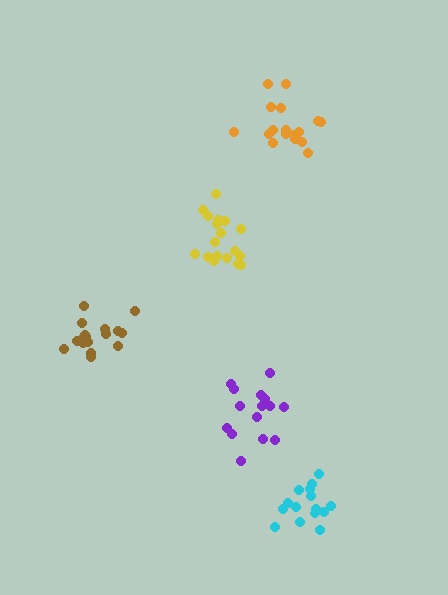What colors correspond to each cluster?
The clusters are colored: yellow, cyan, purple, brown, orange.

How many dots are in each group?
Group 1: 18 dots, Group 2: 15 dots, Group 3: 15 dots, Group 4: 17 dots, Group 5: 17 dots (82 total).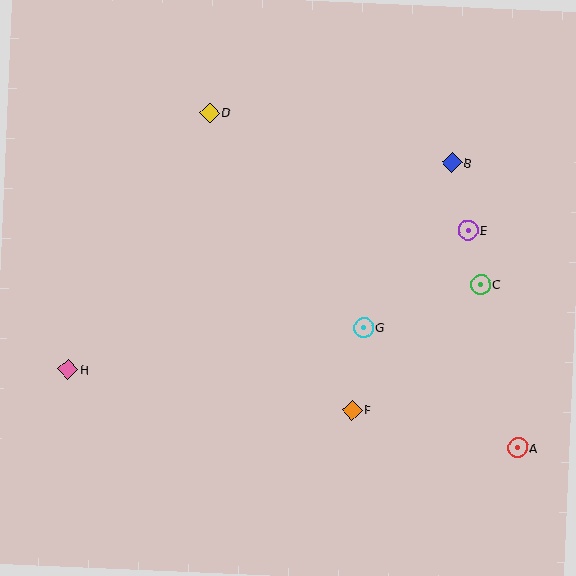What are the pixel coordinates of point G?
Point G is at (364, 328).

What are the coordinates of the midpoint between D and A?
The midpoint between D and A is at (364, 280).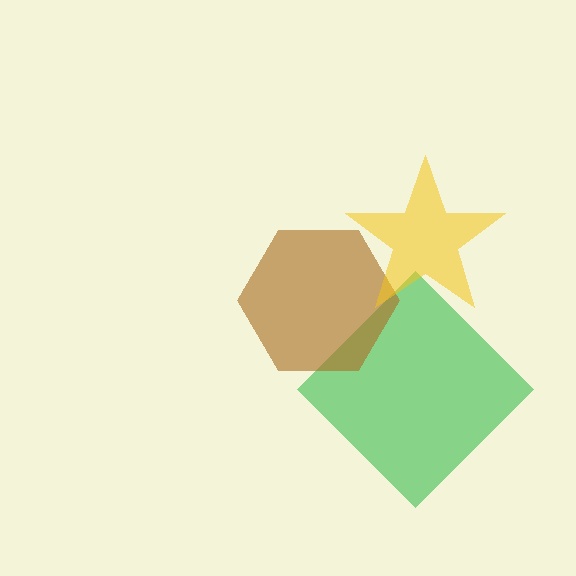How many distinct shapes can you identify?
There are 3 distinct shapes: a green diamond, a brown hexagon, a yellow star.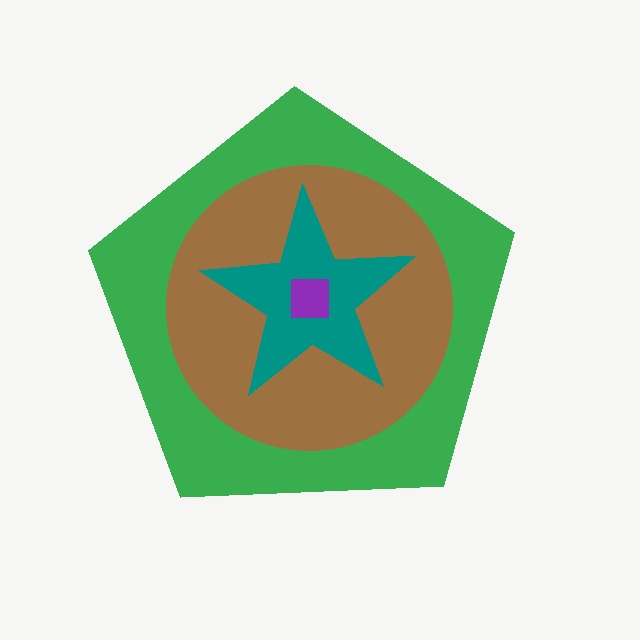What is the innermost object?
The purple square.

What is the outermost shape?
The green pentagon.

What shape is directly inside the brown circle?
The teal star.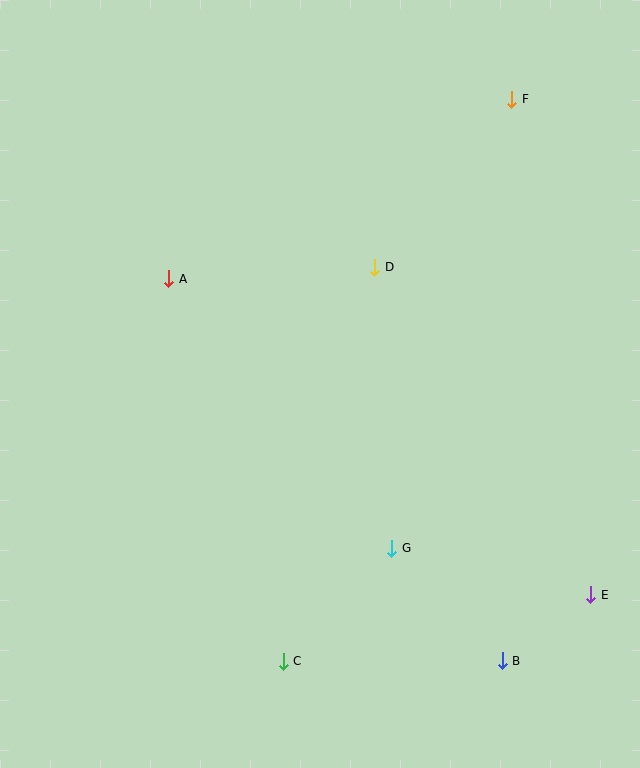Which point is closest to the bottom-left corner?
Point C is closest to the bottom-left corner.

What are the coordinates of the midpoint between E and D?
The midpoint between E and D is at (483, 431).